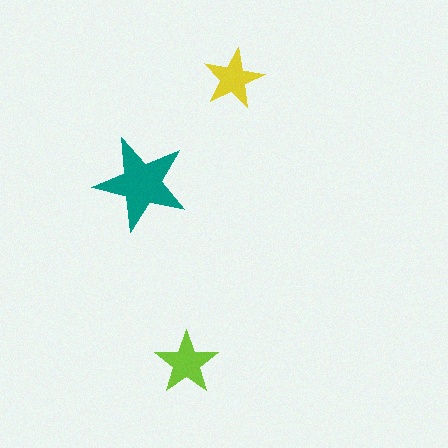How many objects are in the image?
There are 3 objects in the image.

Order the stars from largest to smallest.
the teal one, the lime one, the yellow one.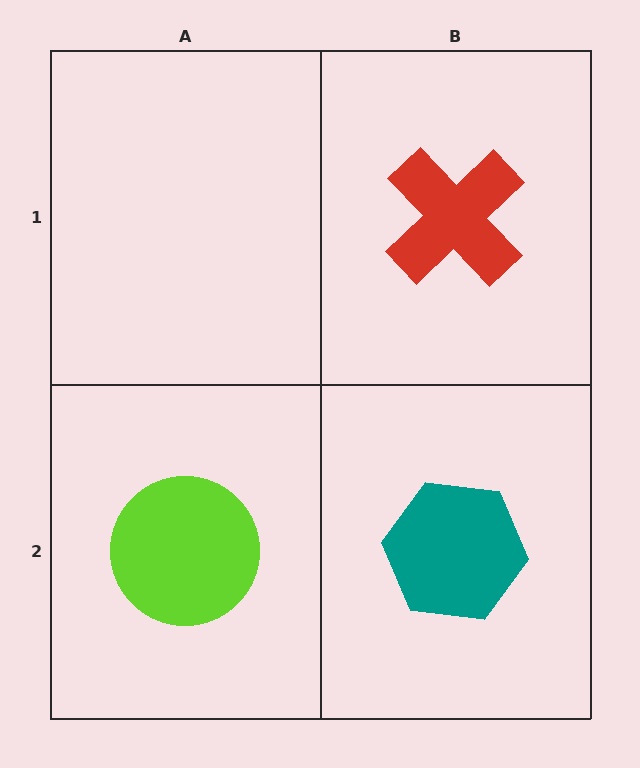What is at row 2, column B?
A teal hexagon.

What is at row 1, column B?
A red cross.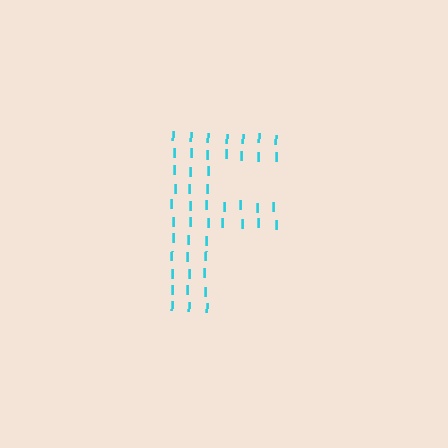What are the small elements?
The small elements are letter I's.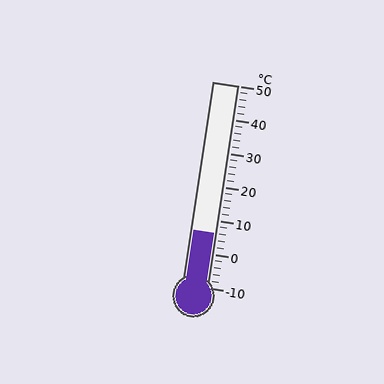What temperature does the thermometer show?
The thermometer shows approximately 6°C.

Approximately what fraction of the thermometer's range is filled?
The thermometer is filled to approximately 25% of its range.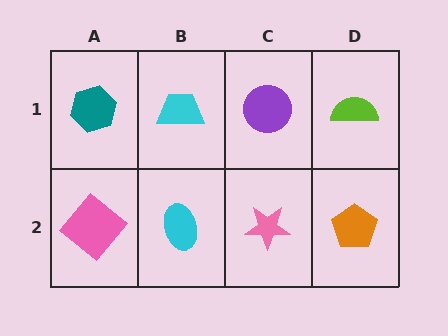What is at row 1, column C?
A purple circle.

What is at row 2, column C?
A pink star.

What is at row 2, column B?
A cyan ellipse.